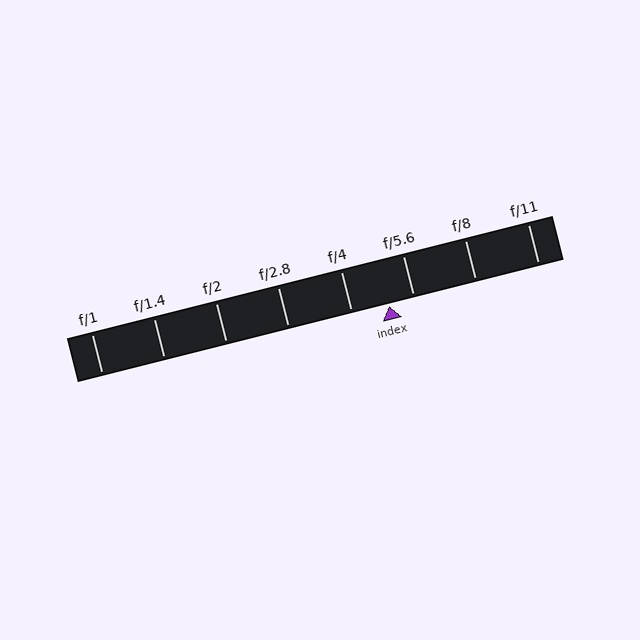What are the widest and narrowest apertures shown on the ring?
The widest aperture shown is f/1 and the narrowest is f/11.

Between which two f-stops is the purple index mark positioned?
The index mark is between f/4 and f/5.6.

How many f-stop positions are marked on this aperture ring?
There are 8 f-stop positions marked.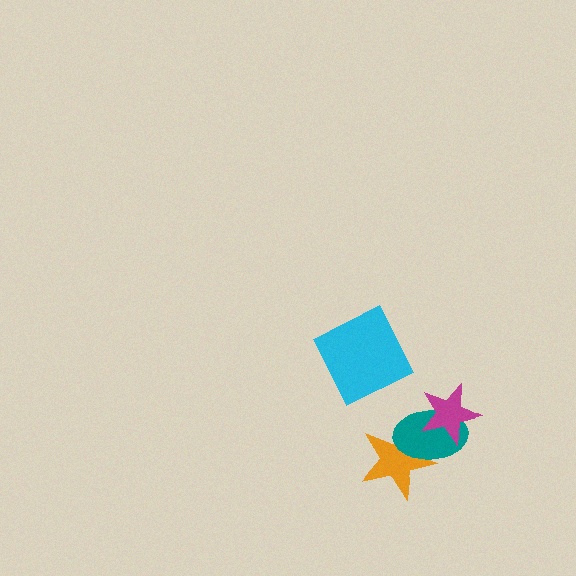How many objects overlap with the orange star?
1 object overlaps with the orange star.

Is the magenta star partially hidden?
No, no other shape covers it.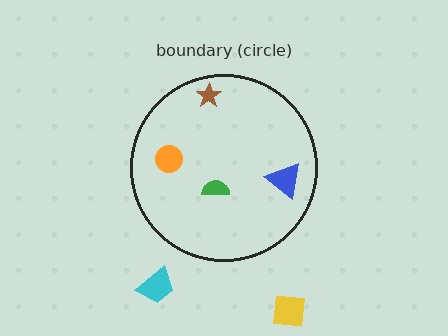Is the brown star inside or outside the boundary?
Inside.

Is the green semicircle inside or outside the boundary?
Inside.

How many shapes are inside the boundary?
4 inside, 2 outside.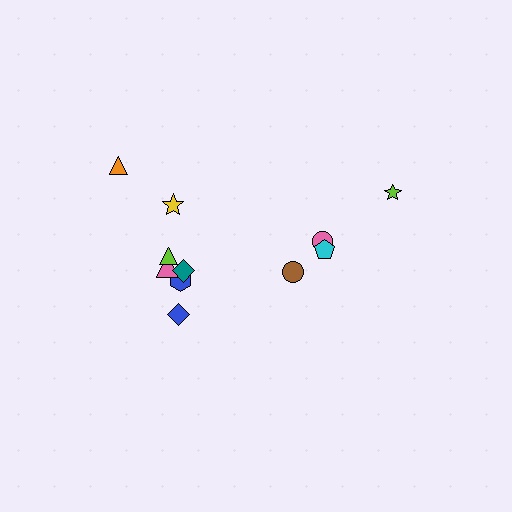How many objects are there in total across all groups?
There are 11 objects.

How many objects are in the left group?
There are 7 objects.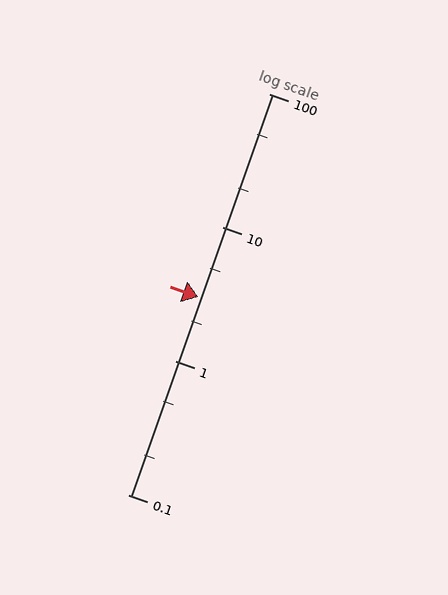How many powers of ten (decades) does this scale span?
The scale spans 3 decades, from 0.1 to 100.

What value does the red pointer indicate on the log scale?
The pointer indicates approximately 3.